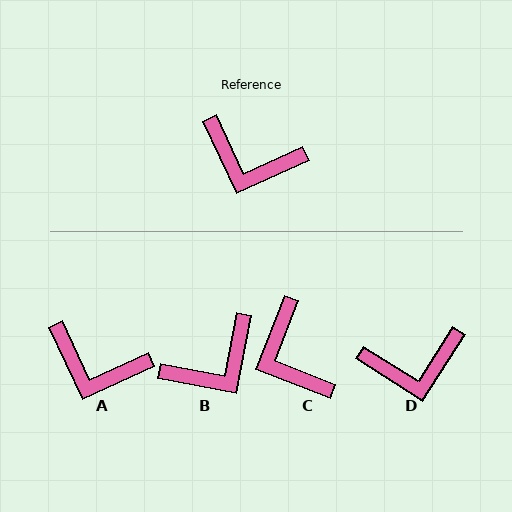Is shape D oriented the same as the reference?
No, it is off by about 33 degrees.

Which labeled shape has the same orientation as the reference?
A.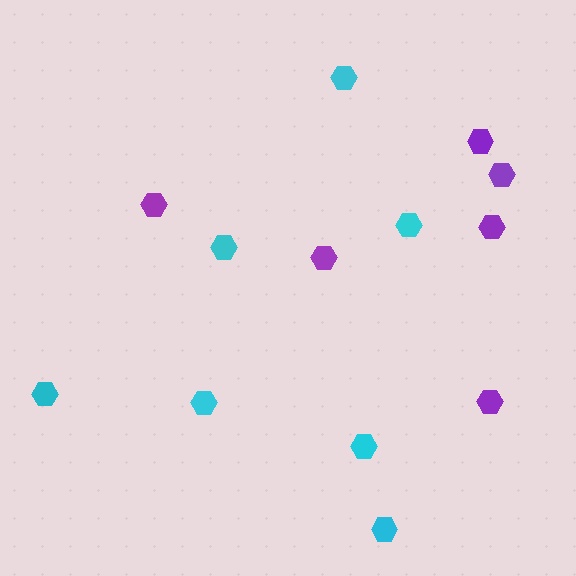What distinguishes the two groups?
There are 2 groups: one group of cyan hexagons (7) and one group of purple hexagons (6).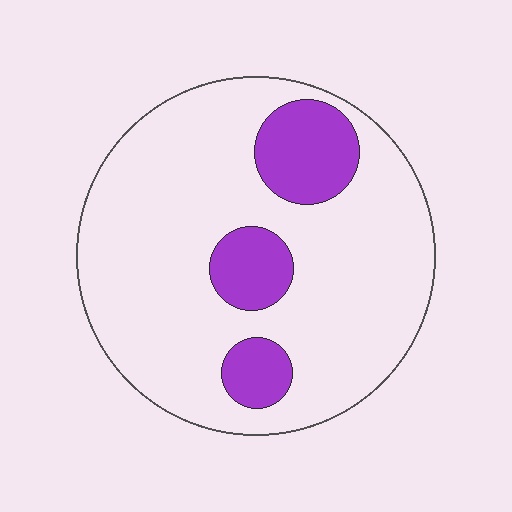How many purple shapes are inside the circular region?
3.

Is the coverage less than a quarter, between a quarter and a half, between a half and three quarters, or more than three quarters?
Less than a quarter.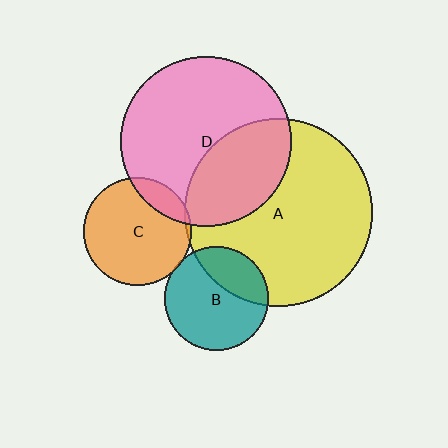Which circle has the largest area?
Circle A (yellow).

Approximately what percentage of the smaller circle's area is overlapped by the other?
Approximately 5%.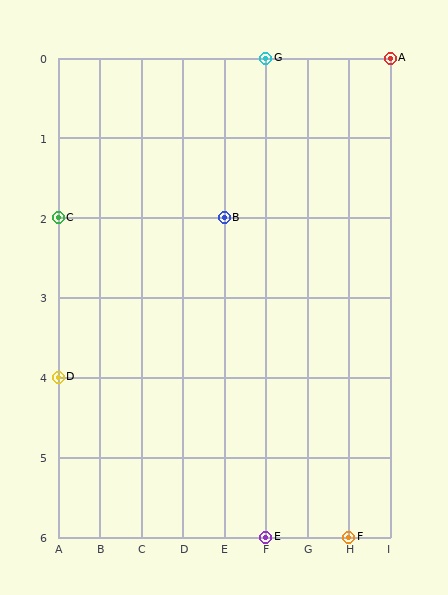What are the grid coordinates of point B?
Point B is at grid coordinates (E, 2).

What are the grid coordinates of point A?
Point A is at grid coordinates (I, 0).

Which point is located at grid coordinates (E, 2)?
Point B is at (E, 2).